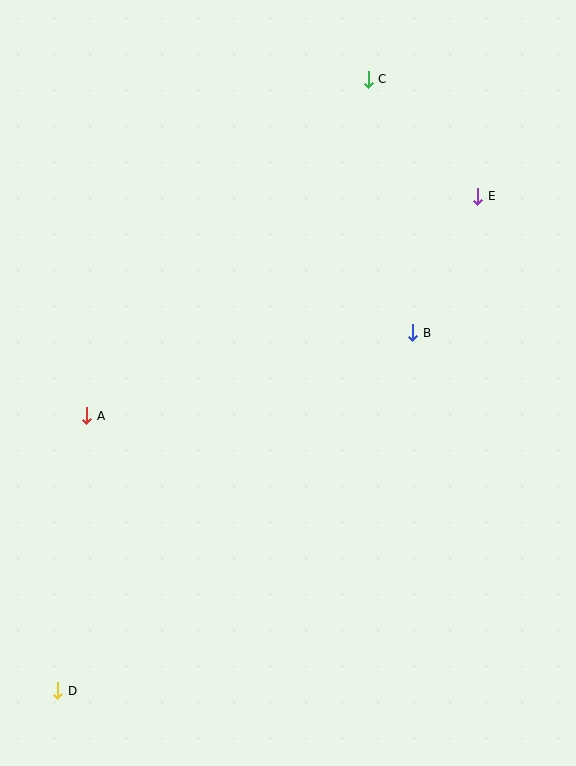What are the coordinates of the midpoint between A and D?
The midpoint between A and D is at (72, 553).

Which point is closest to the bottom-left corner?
Point D is closest to the bottom-left corner.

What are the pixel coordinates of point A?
Point A is at (87, 416).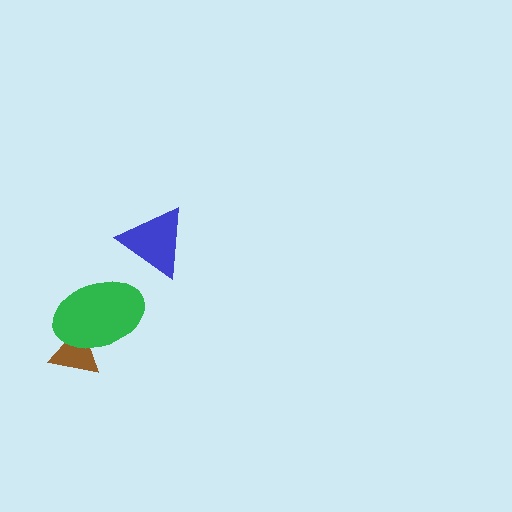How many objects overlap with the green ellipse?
1 object overlaps with the green ellipse.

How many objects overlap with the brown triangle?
1 object overlaps with the brown triangle.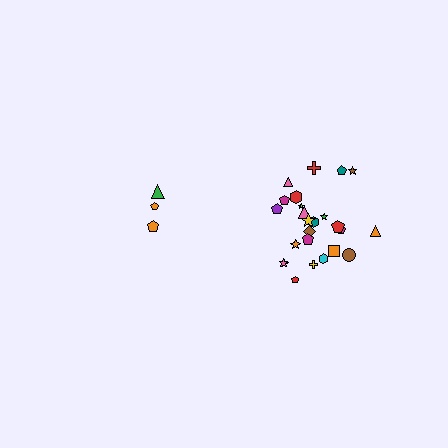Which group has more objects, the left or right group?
The right group.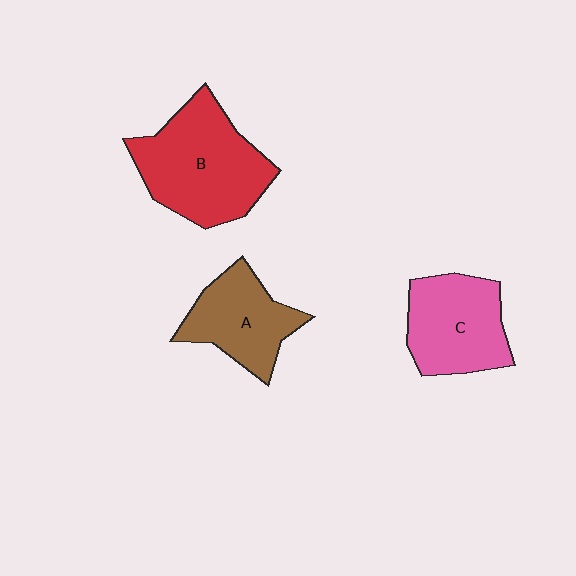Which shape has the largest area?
Shape B (red).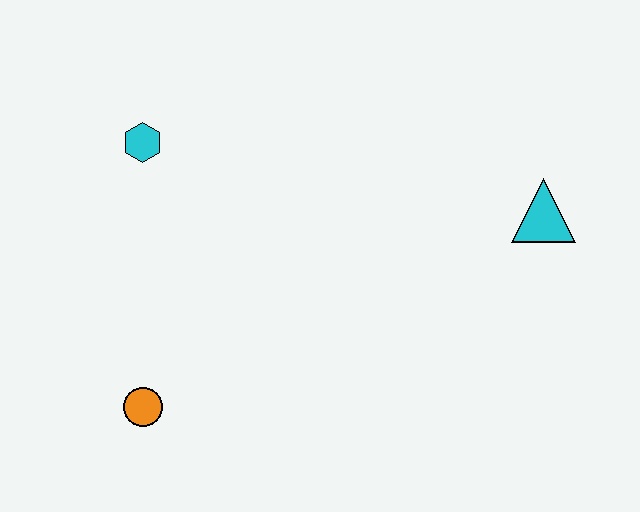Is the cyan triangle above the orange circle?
Yes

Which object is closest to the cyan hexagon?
The orange circle is closest to the cyan hexagon.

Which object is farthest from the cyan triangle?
The orange circle is farthest from the cyan triangle.